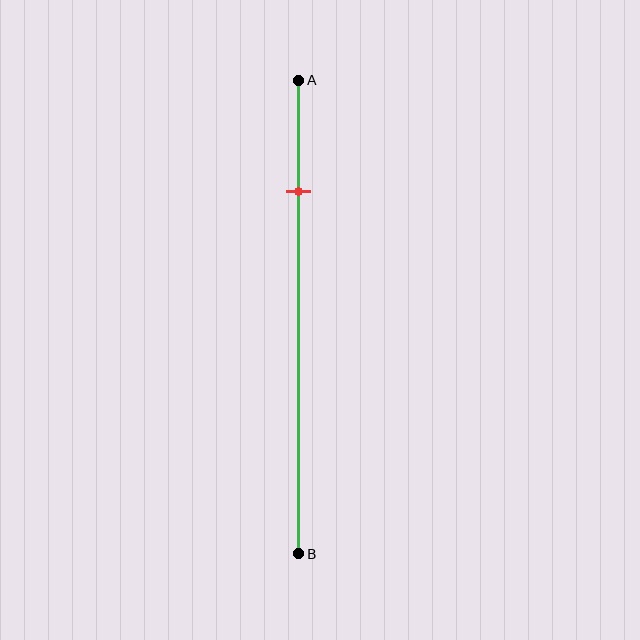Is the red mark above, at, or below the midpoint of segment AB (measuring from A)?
The red mark is above the midpoint of segment AB.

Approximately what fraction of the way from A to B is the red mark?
The red mark is approximately 25% of the way from A to B.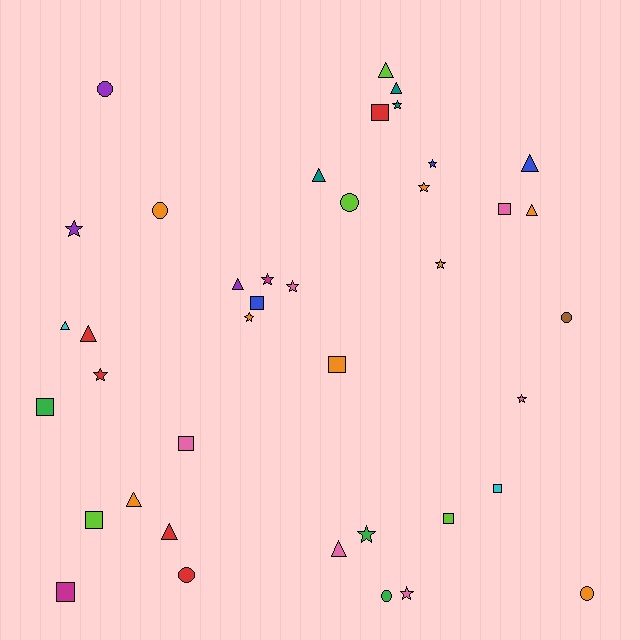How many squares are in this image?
There are 10 squares.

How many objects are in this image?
There are 40 objects.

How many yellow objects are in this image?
There are no yellow objects.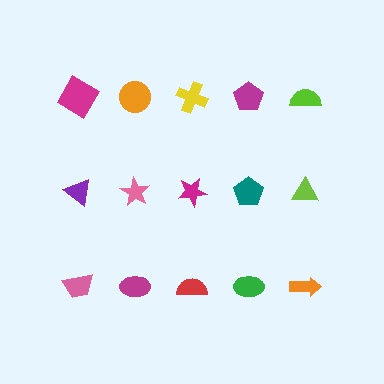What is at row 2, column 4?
A teal pentagon.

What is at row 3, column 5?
An orange arrow.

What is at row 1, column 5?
A lime semicircle.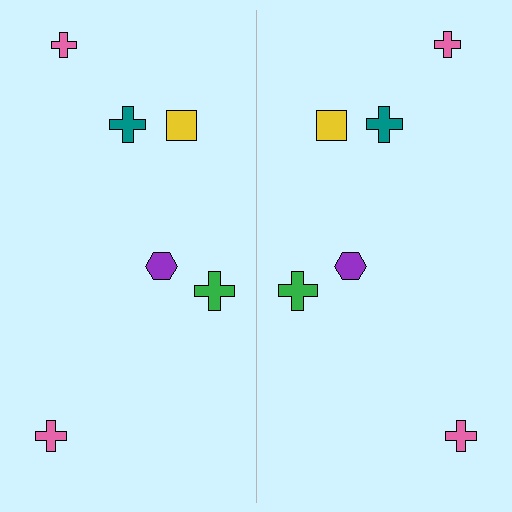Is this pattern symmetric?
Yes, this pattern has bilateral (reflection) symmetry.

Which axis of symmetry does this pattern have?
The pattern has a vertical axis of symmetry running through the center of the image.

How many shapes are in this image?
There are 12 shapes in this image.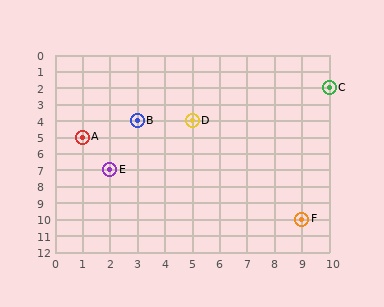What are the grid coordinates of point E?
Point E is at grid coordinates (2, 7).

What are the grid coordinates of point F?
Point F is at grid coordinates (9, 10).